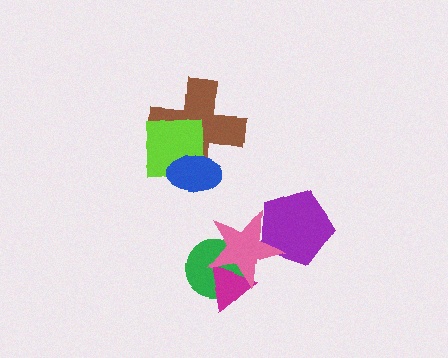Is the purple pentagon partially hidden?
Yes, it is partially covered by another shape.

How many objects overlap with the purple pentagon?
1 object overlaps with the purple pentagon.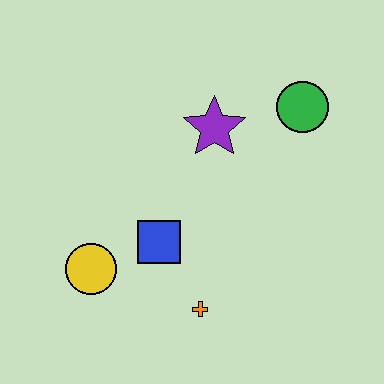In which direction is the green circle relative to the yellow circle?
The green circle is to the right of the yellow circle.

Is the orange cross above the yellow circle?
No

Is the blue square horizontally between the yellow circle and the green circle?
Yes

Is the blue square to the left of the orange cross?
Yes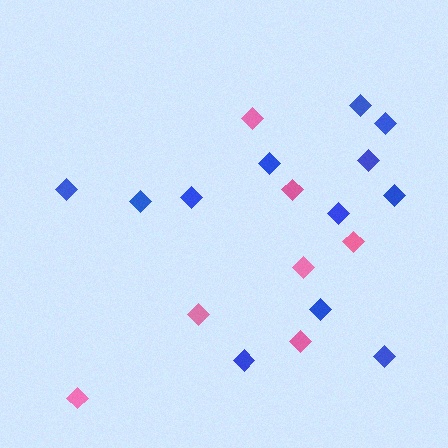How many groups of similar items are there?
There are 2 groups: one group of blue diamonds (12) and one group of pink diamonds (7).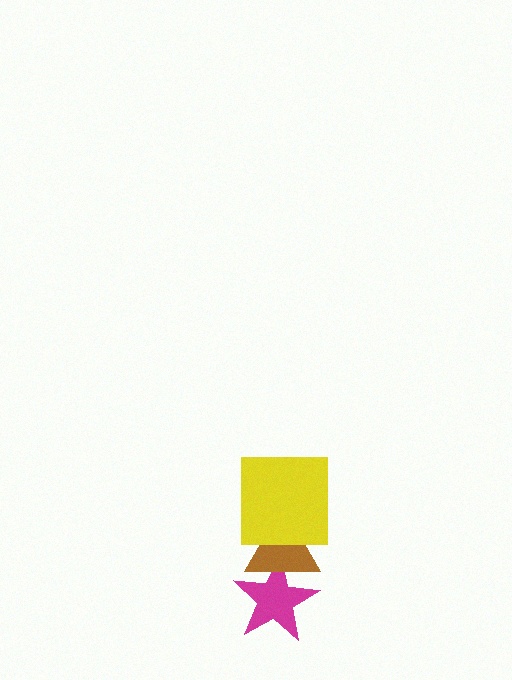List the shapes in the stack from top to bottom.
From top to bottom: the yellow square, the brown triangle, the magenta star.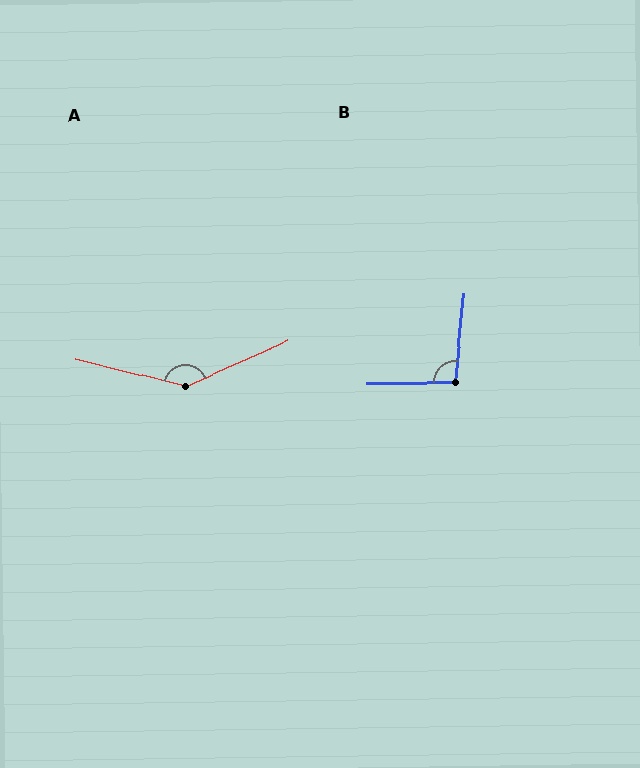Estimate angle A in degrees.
Approximately 143 degrees.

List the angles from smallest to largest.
B (97°), A (143°).